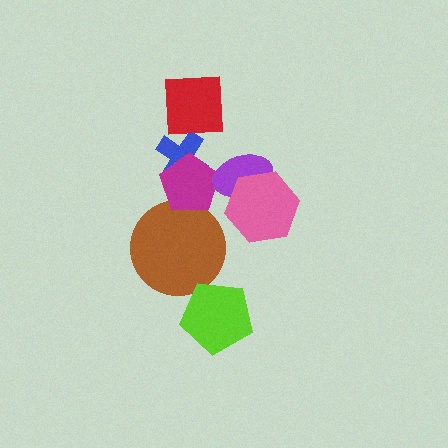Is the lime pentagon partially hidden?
No, no other shape covers it.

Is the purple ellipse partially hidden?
Yes, it is partially covered by another shape.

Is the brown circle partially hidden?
Yes, it is partially covered by another shape.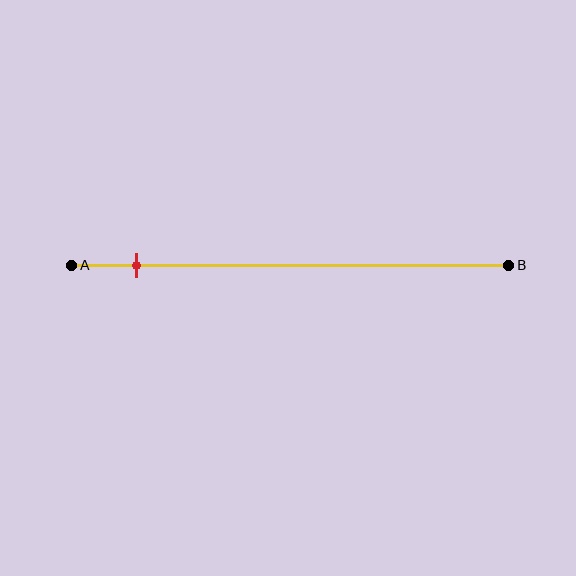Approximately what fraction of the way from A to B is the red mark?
The red mark is approximately 15% of the way from A to B.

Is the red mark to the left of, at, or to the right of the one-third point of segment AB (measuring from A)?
The red mark is to the left of the one-third point of segment AB.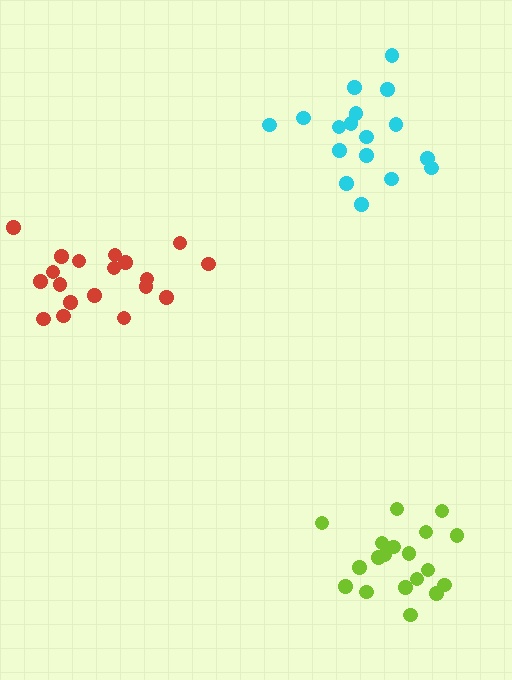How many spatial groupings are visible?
There are 3 spatial groupings.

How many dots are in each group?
Group 1: 17 dots, Group 2: 19 dots, Group 3: 19 dots (55 total).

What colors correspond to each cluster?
The clusters are colored: cyan, lime, red.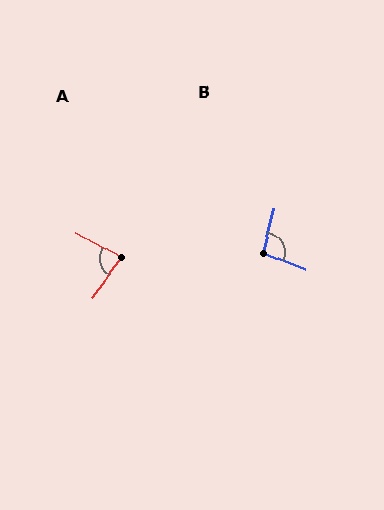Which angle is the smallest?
A, at approximately 81 degrees.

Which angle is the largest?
B, at approximately 98 degrees.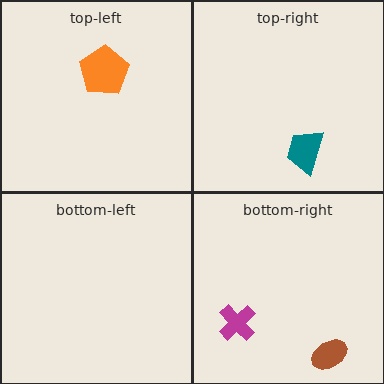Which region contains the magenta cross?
The bottom-right region.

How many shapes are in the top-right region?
1.